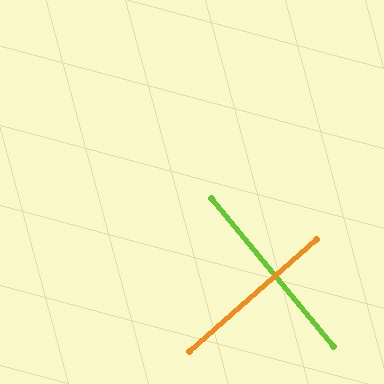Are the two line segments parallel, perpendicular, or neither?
Perpendicular — they meet at approximately 88°.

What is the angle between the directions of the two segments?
Approximately 88 degrees.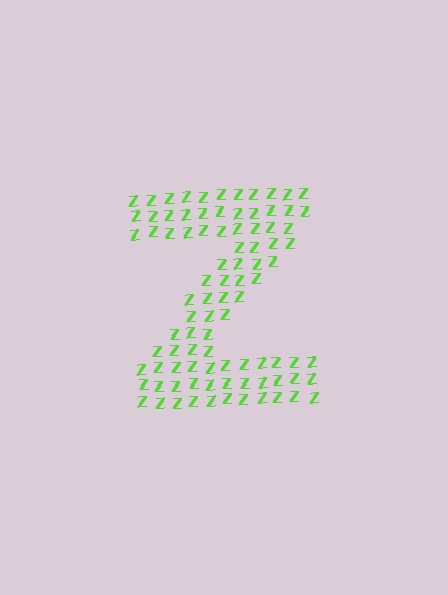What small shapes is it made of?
It is made of small letter Z's.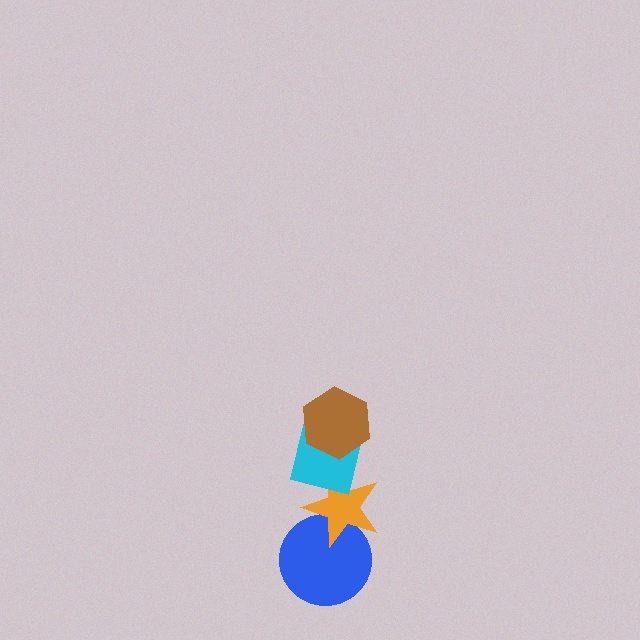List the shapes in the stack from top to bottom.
From top to bottom: the brown hexagon, the cyan square, the orange star, the blue circle.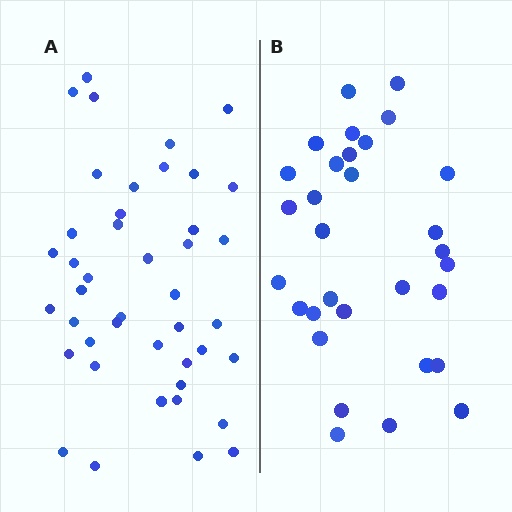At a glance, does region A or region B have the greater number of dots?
Region A (the left region) has more dots.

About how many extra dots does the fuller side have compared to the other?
Region A has roughly 12 or so more dots than region B.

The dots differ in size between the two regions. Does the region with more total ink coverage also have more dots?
No. Region B has more total ink coverage because its dots are larger, but region A actually contains more individual dots. Total area can be misleading — the number of items is what matters here.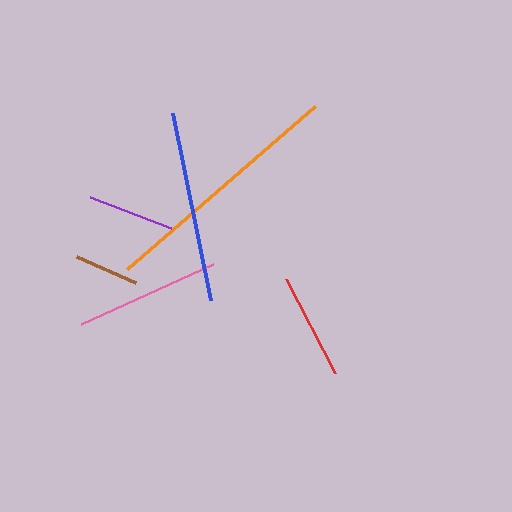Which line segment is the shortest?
The brown line is the shortest at approximately 65 pixels.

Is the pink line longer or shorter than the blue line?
The blue line is longer than the pink line.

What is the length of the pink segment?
The pink segment is approximately 145 pixels long.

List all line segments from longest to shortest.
From longest to shortest: orange, blue, pink, red, purple, brown.